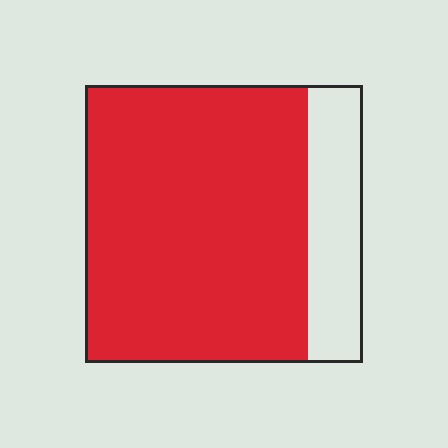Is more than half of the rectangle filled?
Yes.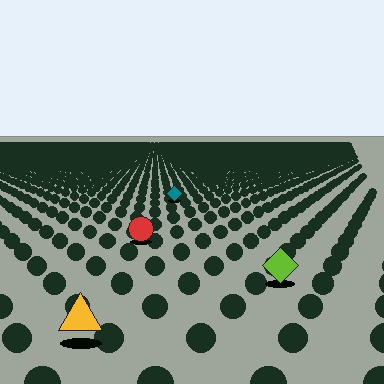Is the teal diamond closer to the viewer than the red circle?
No. The red circle is closer — you can tell from the texture gradient: the ground texture is coarser near it.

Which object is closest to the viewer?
The yellow triangle is closest. The texture marks near it are larger and more spread out.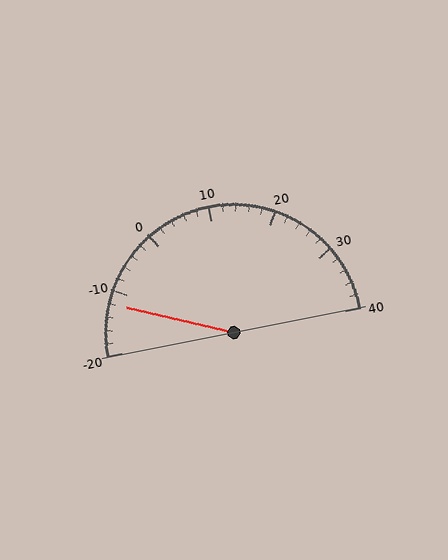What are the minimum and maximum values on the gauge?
The gauge ranges from -20 to 40.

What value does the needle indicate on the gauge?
The needle indicates approximately -12.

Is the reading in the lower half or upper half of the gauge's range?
The reading is in the lower half of the range (-20 to 40).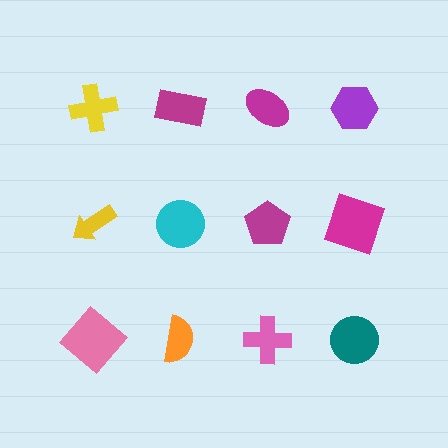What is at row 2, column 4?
A magenta square.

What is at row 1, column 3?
A magenta ellipse.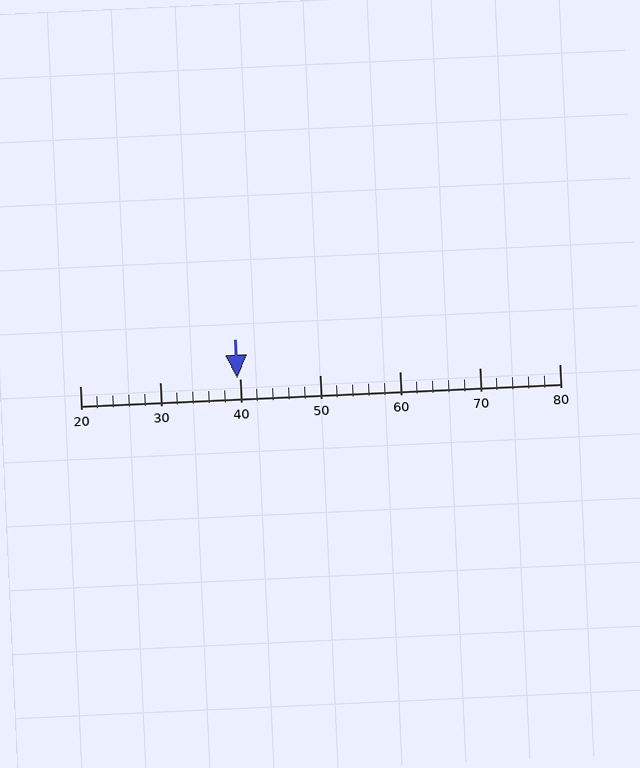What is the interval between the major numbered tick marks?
The major tick marks are spaced 10 units apart.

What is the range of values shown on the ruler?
The ruler shows values from 20 to 80.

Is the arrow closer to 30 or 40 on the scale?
The arrow is closer to 40.